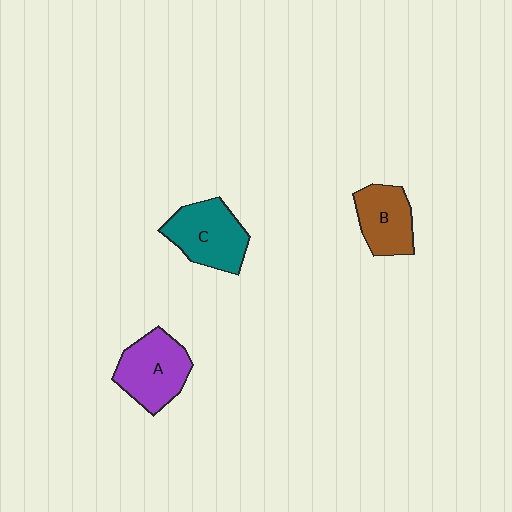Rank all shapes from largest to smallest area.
From largest to smallest: A (purple), C (teal), B (brown).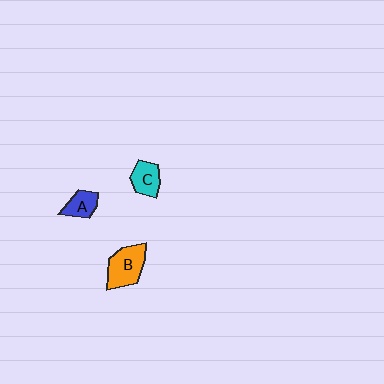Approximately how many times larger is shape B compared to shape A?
Approximately 1.7 times.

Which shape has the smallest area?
Shape A (blue).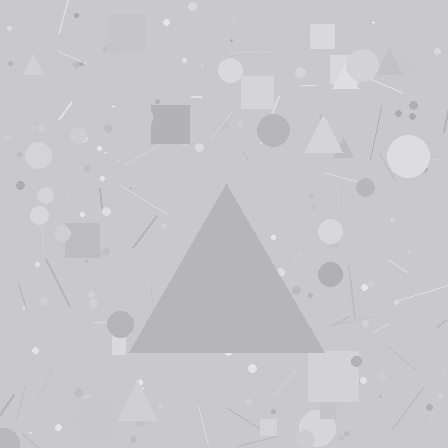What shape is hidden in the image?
A triangle is hidden in the image.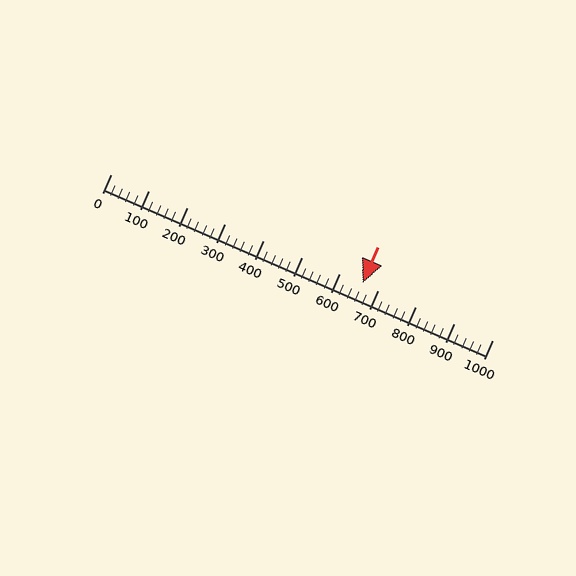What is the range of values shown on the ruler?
The ruler shows values from 0 to 1000.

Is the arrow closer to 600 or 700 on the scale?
The arrow is closer to 700.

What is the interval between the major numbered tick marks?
The major tick marks are spaced 100 units apart.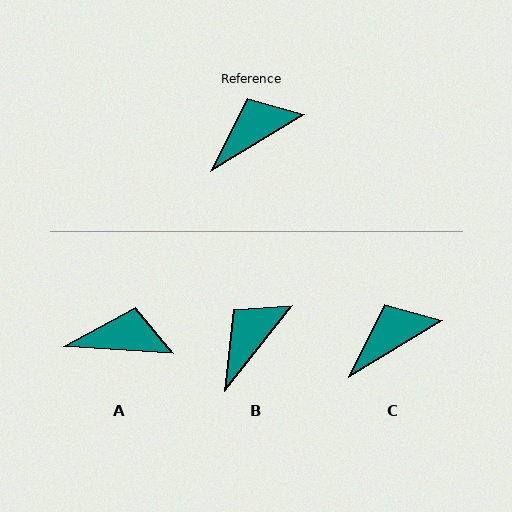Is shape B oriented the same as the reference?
No, it is off by about 20 degrees.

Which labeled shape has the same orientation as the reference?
C.